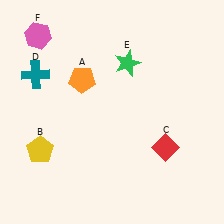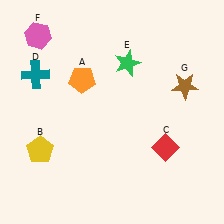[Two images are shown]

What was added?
A brown star (G) was added in Image 2.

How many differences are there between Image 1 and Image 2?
There is 1 difference between the two images.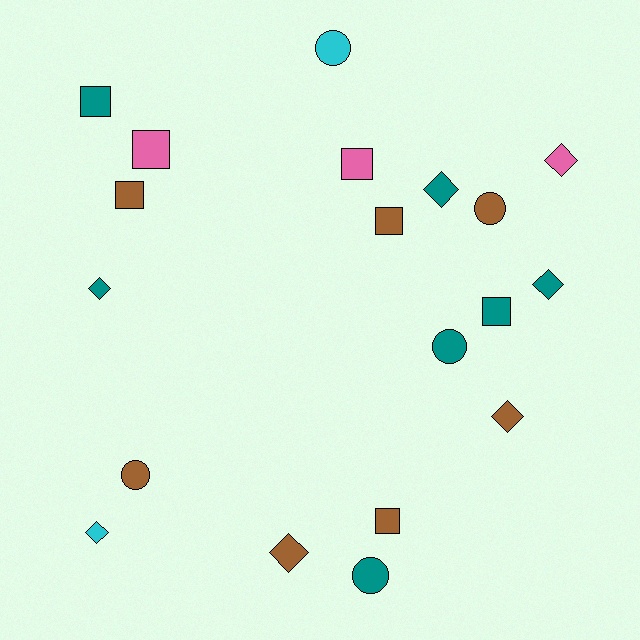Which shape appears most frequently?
Diamond, with 7 objects.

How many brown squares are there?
There are 3 brown squares.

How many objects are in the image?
There are 19 objects.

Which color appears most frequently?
Brown, with 7 objects.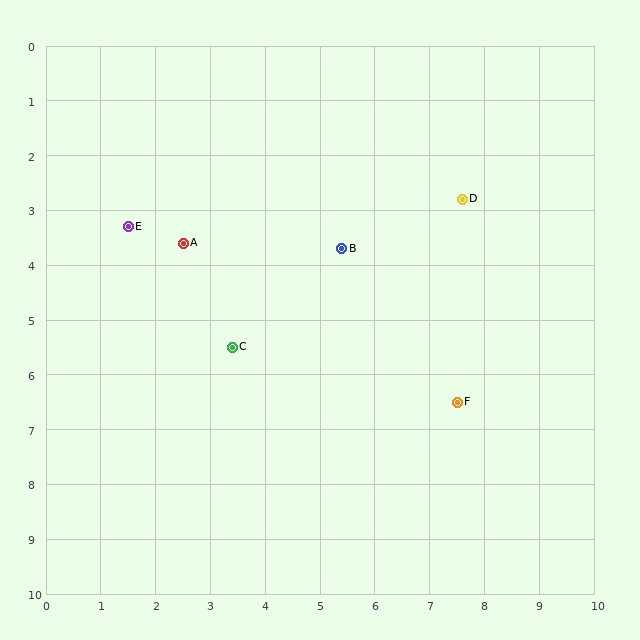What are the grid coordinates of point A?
Point A is at approximately (2.5, 3.6).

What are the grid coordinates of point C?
Point C is at approximately (3.4, 5.5).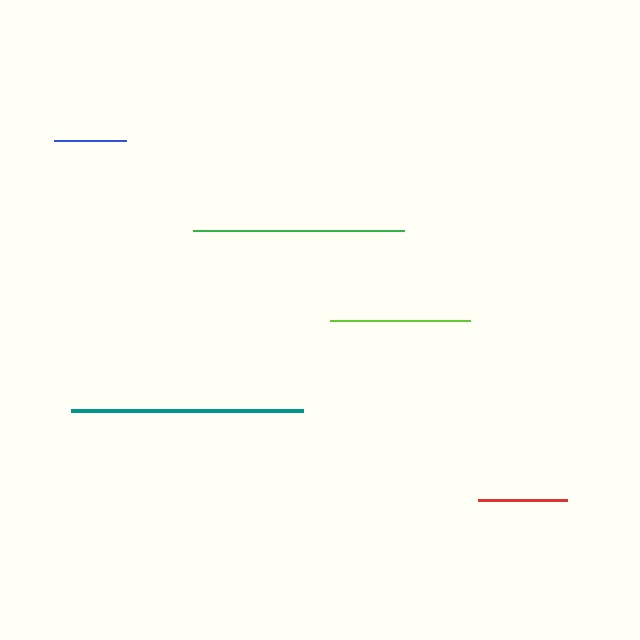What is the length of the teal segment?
The teal segment is approximately 232 pixels long.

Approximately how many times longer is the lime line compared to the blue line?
The lime line is approximately 1.9 times the length of the blue line.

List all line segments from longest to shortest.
From longest to shortest: teal, green, lime, red, blue.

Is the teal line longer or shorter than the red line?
The teal line is longer than the red line.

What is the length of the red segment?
The red segment is approximately 89 pixels long.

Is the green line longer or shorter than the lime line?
The green line is longer than the lime line.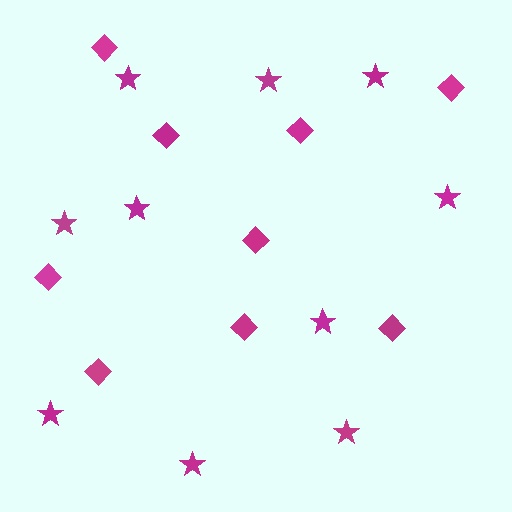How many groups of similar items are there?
There are 2 groups: one group of diamonds (9) and one group of stars (10).